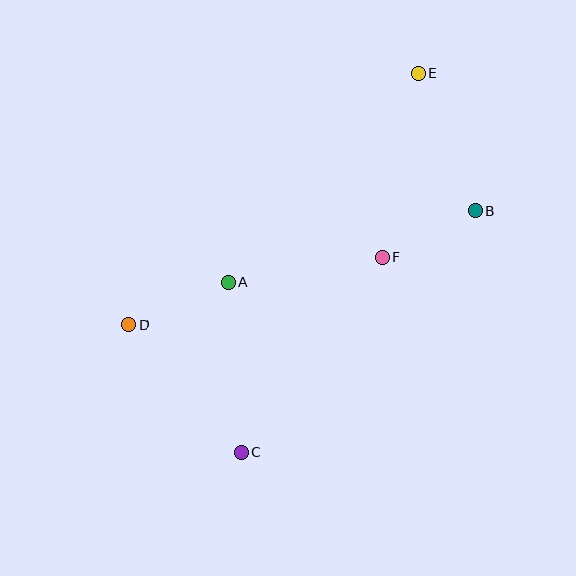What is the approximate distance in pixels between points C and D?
The distance between C and D is approximately 170 pixels.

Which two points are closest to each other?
Points B and F are closest to each other.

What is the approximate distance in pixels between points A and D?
The distance between A and D is approximately 108 pixels.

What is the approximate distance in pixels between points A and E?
The distance between A and E is approximately 283 pixels.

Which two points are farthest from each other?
Points C and E are farthest from each other.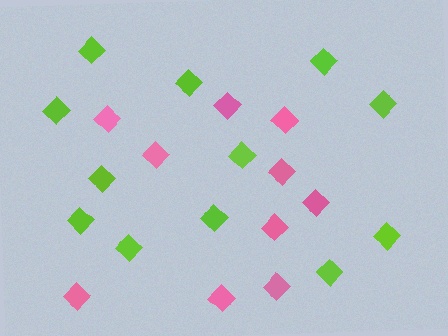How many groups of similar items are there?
There are 2 groups: one group of lime diamonds (12) and one group of pink diamonds (10).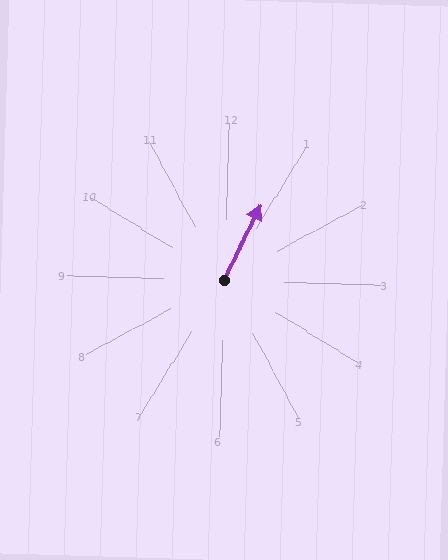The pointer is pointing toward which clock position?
Roughly 1 o'clock.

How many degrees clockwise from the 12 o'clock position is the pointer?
Approximately 24 degrees.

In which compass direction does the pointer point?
Northeast.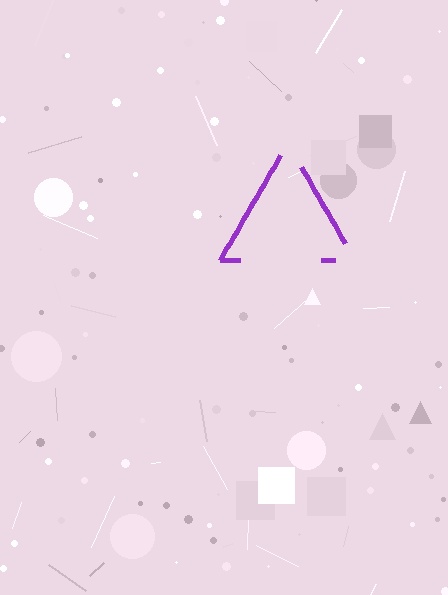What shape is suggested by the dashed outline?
The dashed outline suggests a triangle.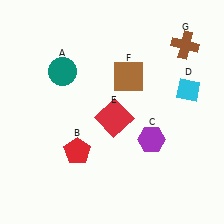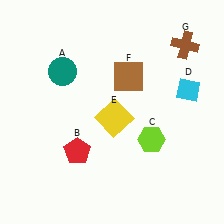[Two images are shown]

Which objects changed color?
C changed from purple to lime. E changed from red to yellow.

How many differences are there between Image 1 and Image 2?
There are 2 differences between the two images.